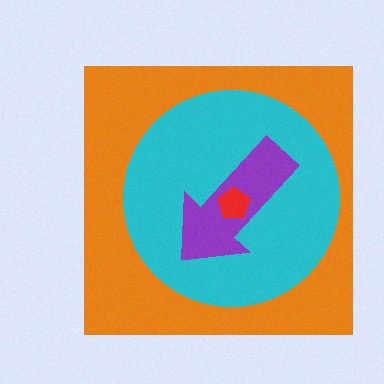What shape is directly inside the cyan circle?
The purple arrow.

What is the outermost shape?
The orange square.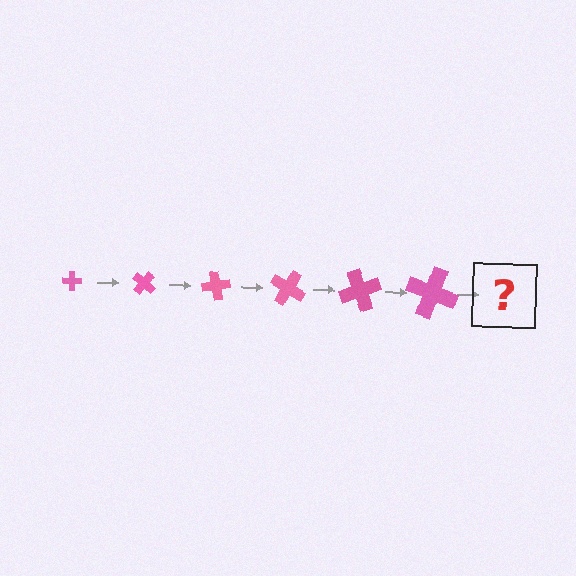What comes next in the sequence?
The next element should be a cross, larger than the previous one and rotated 240 degrees from the start.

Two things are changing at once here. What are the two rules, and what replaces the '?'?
The two rules are that the cross grows larger each step and it rotates 40 degrees each step. The '?' should be a cross, larger than the previous one and rotated 240 degrees from the start.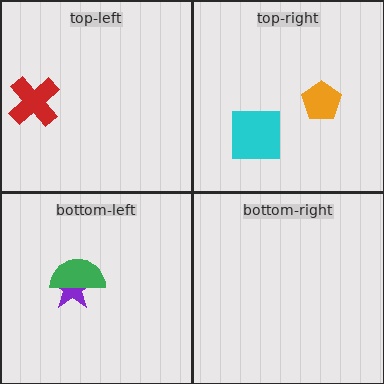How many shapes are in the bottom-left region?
2.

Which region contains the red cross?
The top-left region.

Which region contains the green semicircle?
The bottom-left region.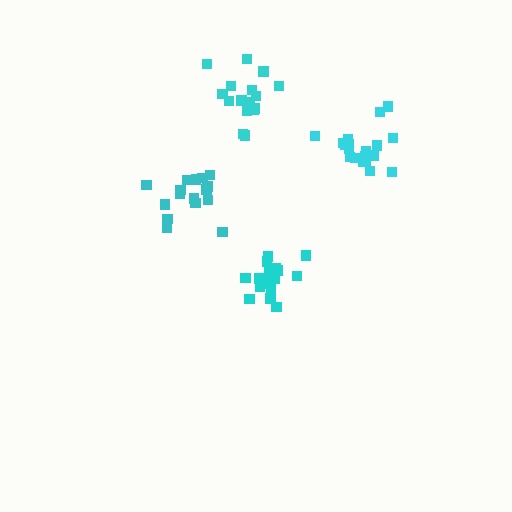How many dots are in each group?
Group 1: 16 dots, Group 2: 18 dots, Group 3: 19 dots, Group 4: 16 dots (69 total).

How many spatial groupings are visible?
There are 4 spatial groupings.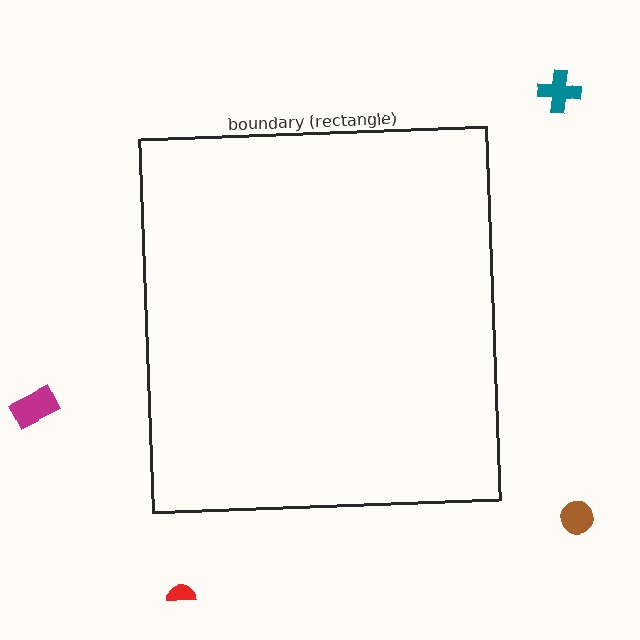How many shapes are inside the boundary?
0 inside, 4 outside.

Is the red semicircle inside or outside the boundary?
Outside.